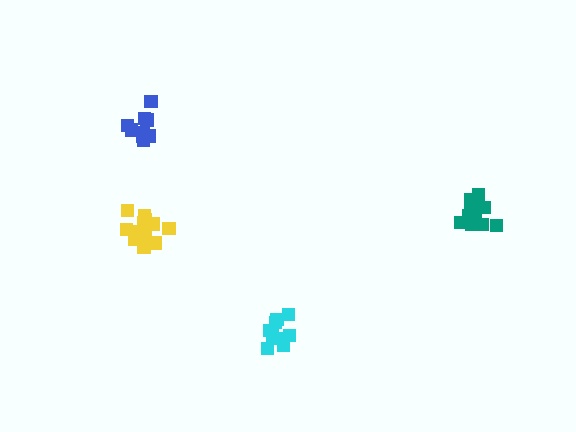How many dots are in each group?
Group 1: 10 dots, Group 2: 9 dots, Group 3: 13 dots, Group 4: 15 dots (47 total).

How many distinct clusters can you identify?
There are 4 distinct clusters.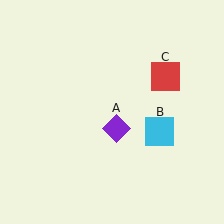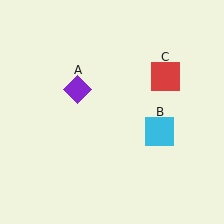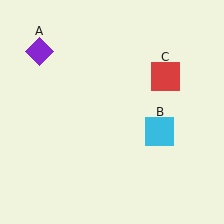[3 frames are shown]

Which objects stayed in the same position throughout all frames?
Cyan square (object B) and red square (object C) remained stationary.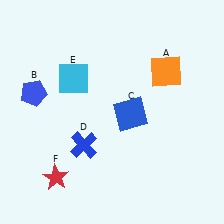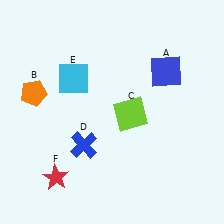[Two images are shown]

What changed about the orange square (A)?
In Image 1, A is orange. In Image 2, it changed to blue.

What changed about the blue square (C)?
In Image 1, C is blue. In Image 2, it changed to lime.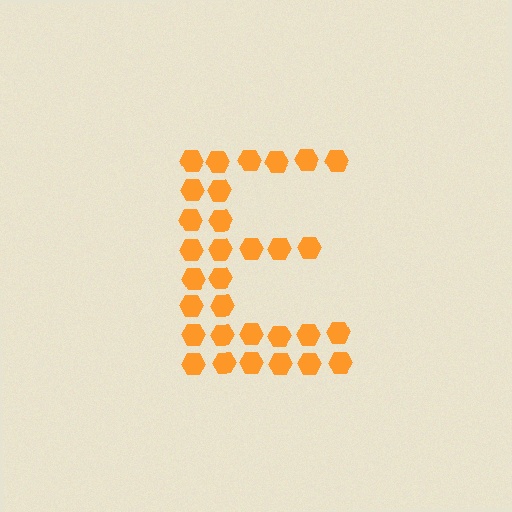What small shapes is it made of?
It is made of small hexagons.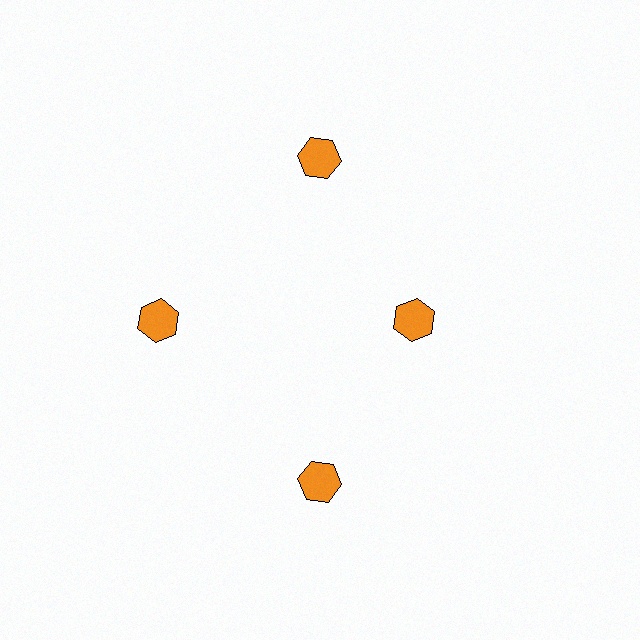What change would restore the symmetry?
The symmetry would be restored by moving it outward, back onto the ring so that all 4 hexagons sit at equal angles and equal distance from the center.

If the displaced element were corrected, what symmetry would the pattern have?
It would have 4-fold rotational symmetry — the pattern would map onto itself every 90 degrees.